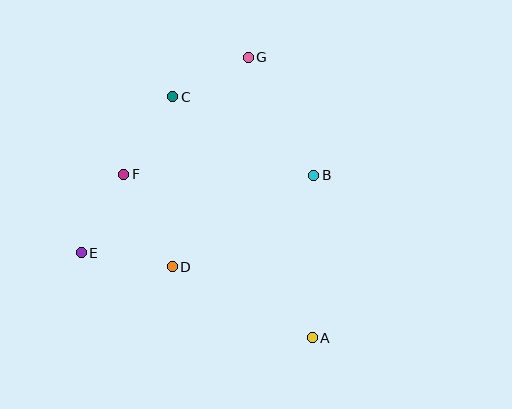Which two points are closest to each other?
Points C and G are closest to each other.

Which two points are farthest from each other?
Points A and G are farthest from each other.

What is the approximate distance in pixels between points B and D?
The distance between B and D is approximately 169 pixels.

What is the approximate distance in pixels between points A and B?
The distance between A and B is approximately 163 pixels.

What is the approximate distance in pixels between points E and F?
The distance between E and F is approximately 89 pixels.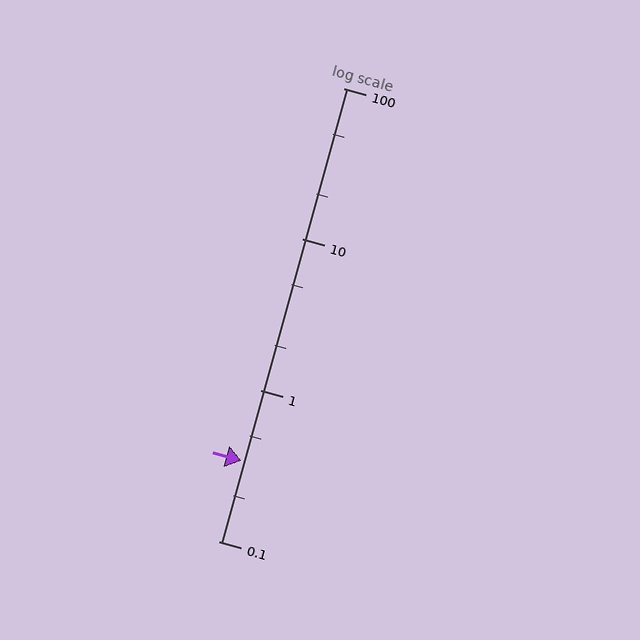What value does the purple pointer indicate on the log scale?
The pointer indicates approximately 0.34.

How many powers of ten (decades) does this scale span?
The scale spans 3 decades, from 0.1 to 100.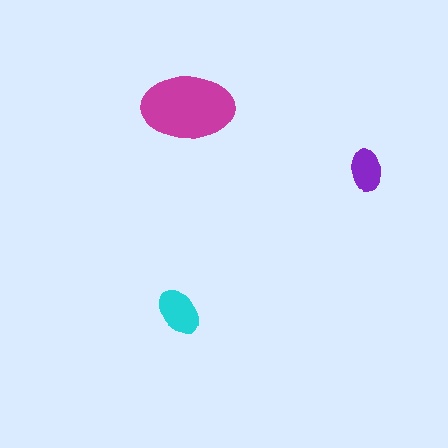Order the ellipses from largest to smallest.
the magenta one, the cyan one, the purple one.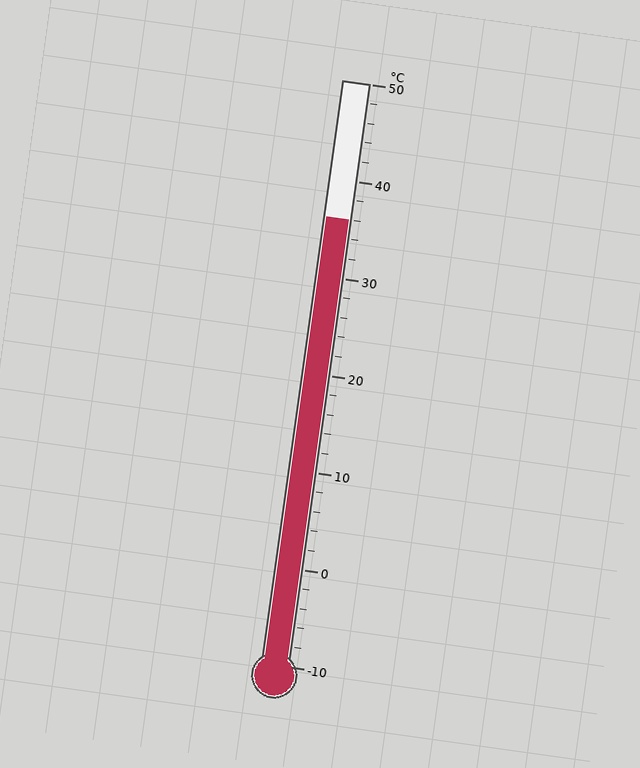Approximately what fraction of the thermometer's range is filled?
The thermometer is filled to approximately 75% of its range.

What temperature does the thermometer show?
The thermometer shows approximately 36°C.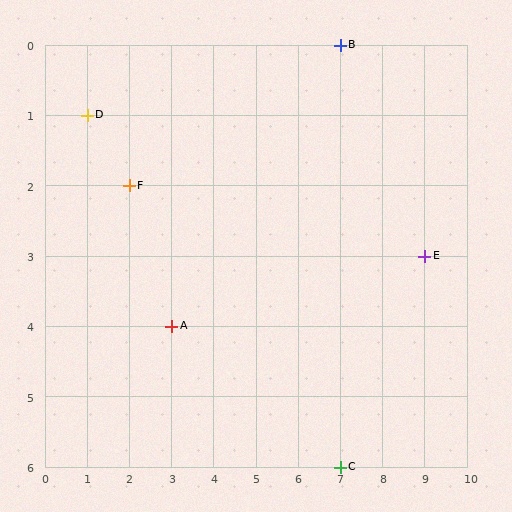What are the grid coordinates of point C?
Point C is at grid coordinates (7, 6).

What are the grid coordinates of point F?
Point F is at grid coordinates (2, 2).